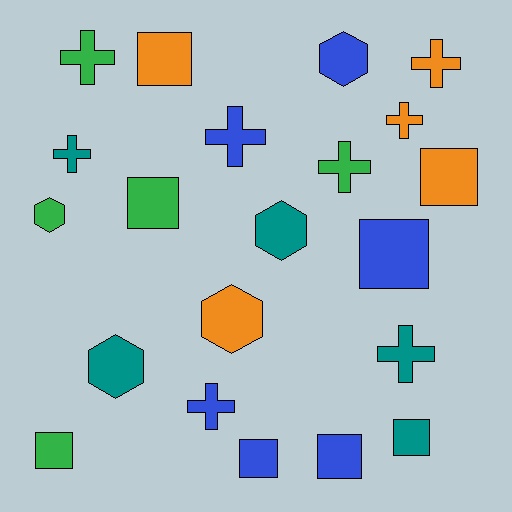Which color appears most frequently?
Blue, with 6 objects.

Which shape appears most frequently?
Square, with 8 objects.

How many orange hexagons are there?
There is 1 orange hexagon.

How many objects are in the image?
There are 21 objects.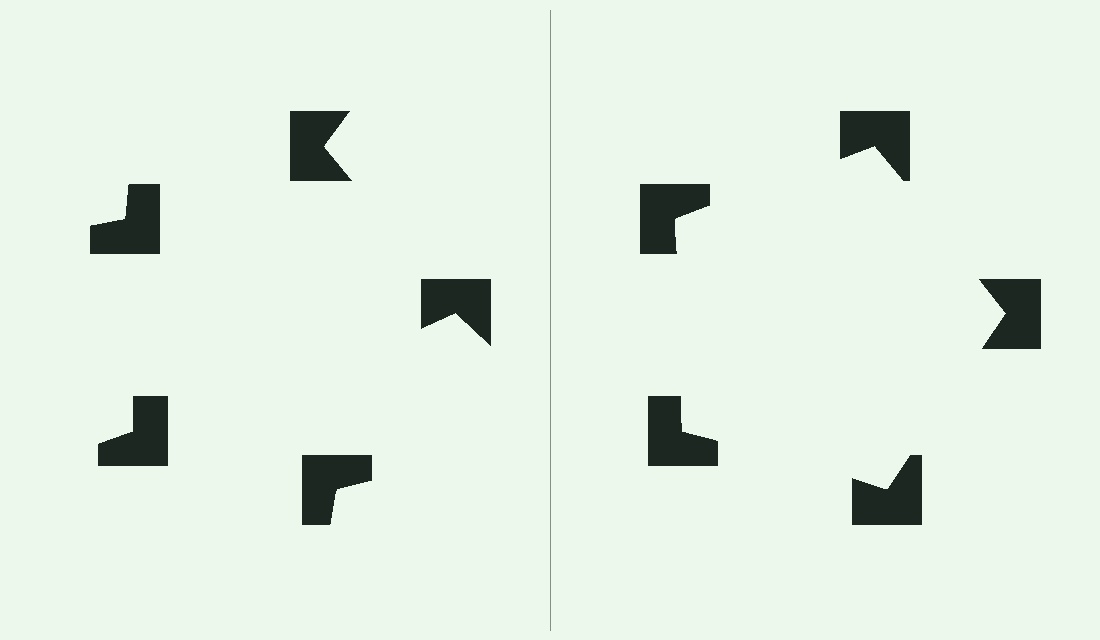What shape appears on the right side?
An illusory pentagon.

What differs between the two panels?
The notched squares are positioned identically on both sides; only the wedge orientations differ. On the right they align to a pentagon; on the left they are misaligned.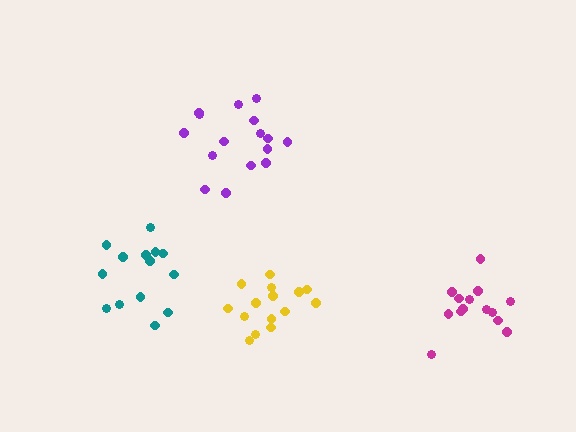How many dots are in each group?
Group 1: 14 dots, Group 2: 16 dots, Group 3: 14 dots, Group 4: 15 dots (59 total).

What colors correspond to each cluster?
The clusters are colored: teal, purple, magenta, yellow.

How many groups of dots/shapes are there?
There are 4 groups.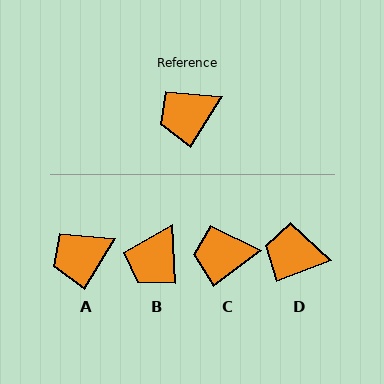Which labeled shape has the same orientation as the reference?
A.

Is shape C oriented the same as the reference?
No, it is off by about 21 degrees.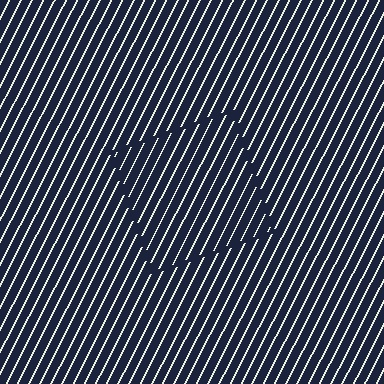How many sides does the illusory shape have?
4 sides — the line-ends trace a square.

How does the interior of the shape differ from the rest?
The interior of the shape contains the same grating, shifted by half a period — the contour is defined by the phase discontinuity where line-ends from the inner and outer gratings abut.